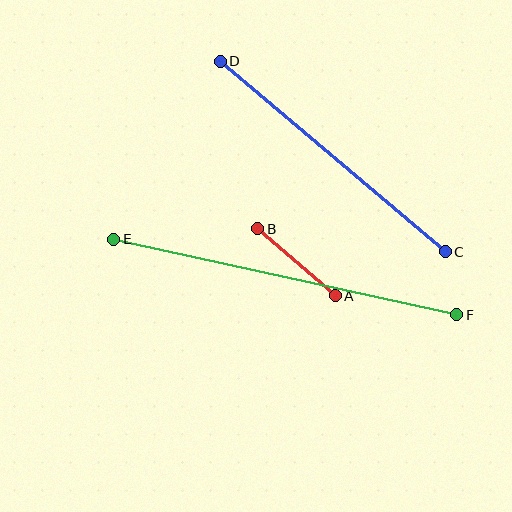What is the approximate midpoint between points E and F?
The midpoint is at approximately (285, 277) pixels.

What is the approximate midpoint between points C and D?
The midpoint is at approximately (333, 157) pixels.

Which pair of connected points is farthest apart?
Points E and F are farthest apart.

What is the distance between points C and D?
The distance is approximately 295 pixels.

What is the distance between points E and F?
The distance is approximately 351 pixels.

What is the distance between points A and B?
The distance is approximately 103 pixels.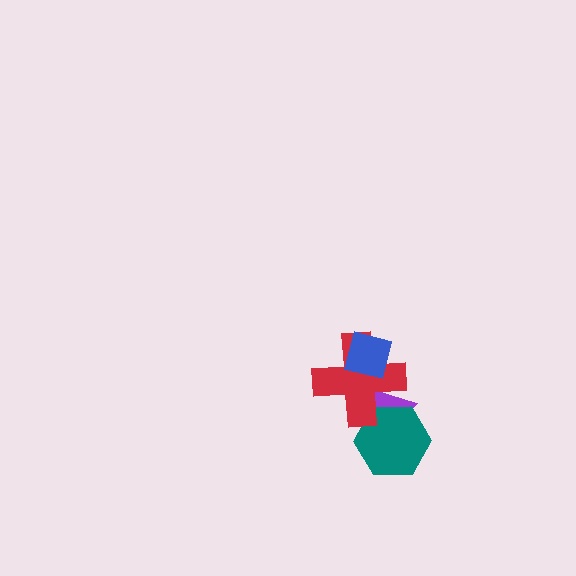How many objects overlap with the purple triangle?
2 objects overlap with the purple triangle.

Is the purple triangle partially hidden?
Yes, it is partially covered by another shape.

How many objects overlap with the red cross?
3 objects overlap with the red cross.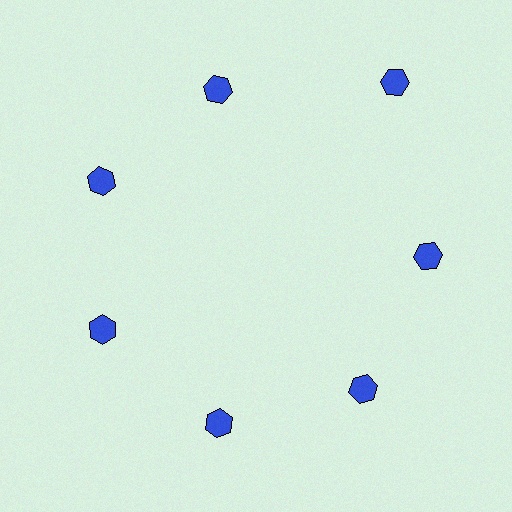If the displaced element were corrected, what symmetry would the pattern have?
It would have 7-fold rotational symmetry — the pattern would map onto itself every 51 degrees.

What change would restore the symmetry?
The symmetry would be restored by moving it inward, back onto the ring so that all 7 hexagons sit at equal angles and equal distance from the center.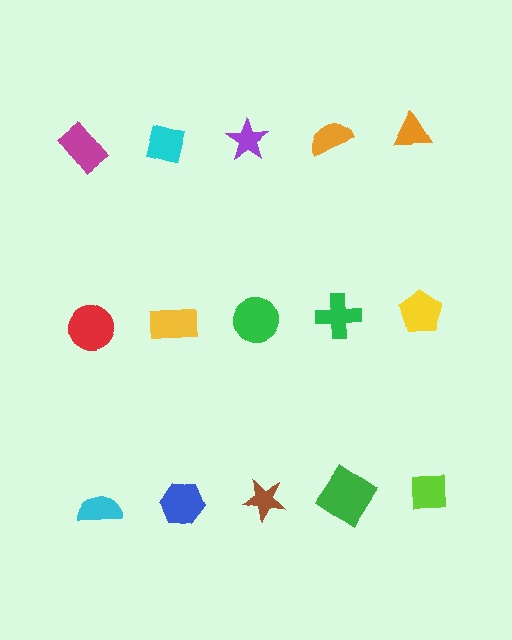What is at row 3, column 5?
A lime square.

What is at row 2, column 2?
A yellow rectangle.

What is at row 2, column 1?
A red circle.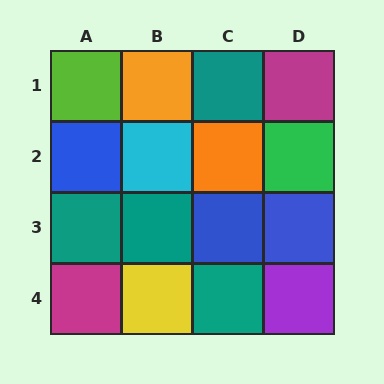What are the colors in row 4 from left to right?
Magenta, yellow, teal, purple.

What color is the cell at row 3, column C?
Blue.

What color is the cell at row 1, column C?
Teal.